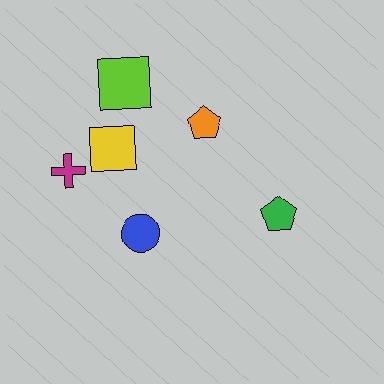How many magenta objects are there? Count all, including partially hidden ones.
There is 1 magenta object.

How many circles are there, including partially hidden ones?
There is 1 circle.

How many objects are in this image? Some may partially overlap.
There are 6 objects.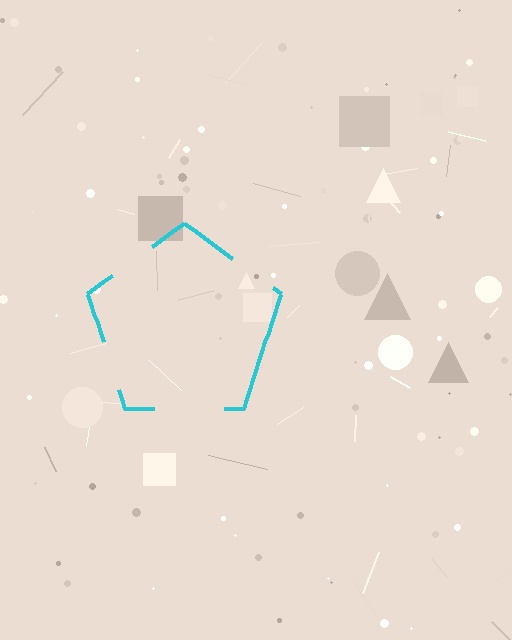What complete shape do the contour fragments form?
The contour fragments form a pentagon.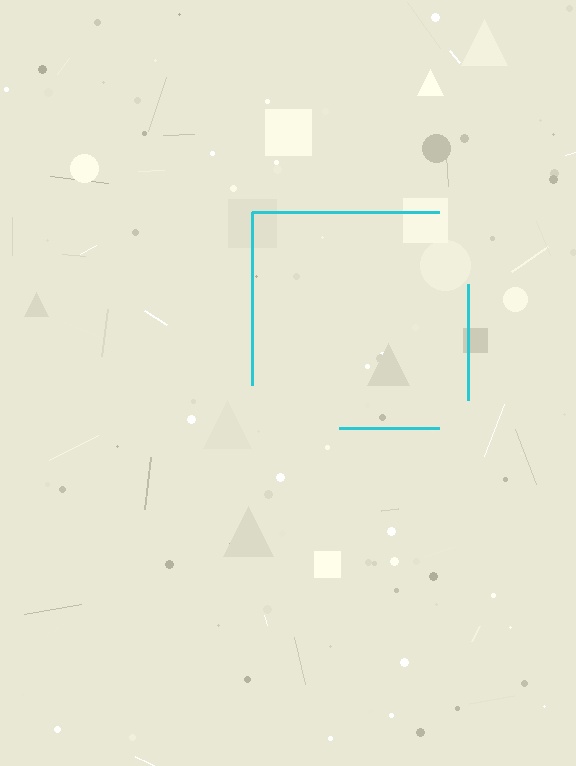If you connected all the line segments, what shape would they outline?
They would outline a square.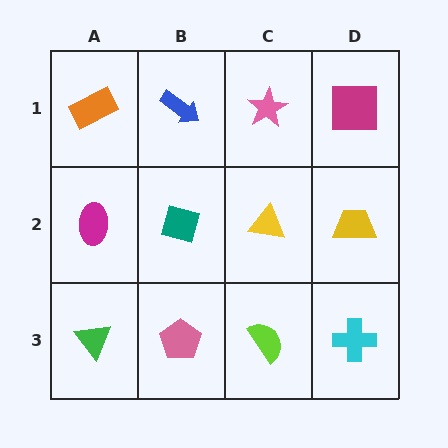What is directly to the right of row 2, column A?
A teal square.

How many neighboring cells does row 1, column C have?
3.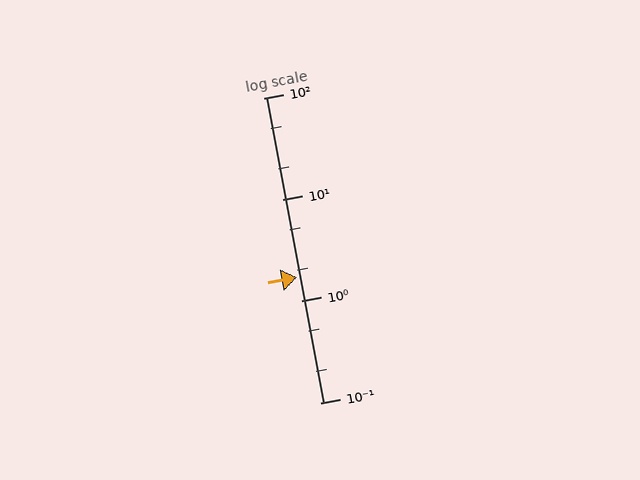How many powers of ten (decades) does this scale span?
The scale spans 3 decades, from 0.1 to 100.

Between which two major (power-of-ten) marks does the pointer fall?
The pointer is between 1 and 10.